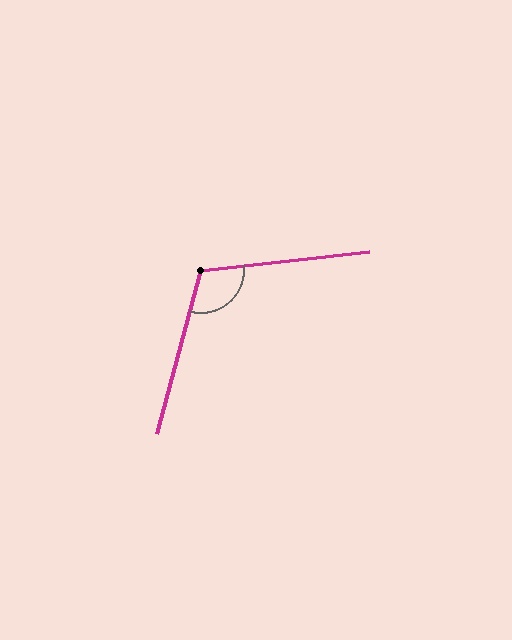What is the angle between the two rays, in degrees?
Approximately 112 degrees.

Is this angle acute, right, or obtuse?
It is obtuse.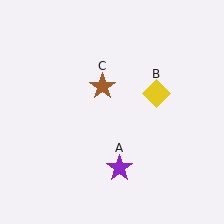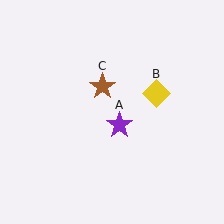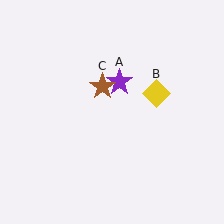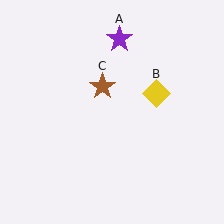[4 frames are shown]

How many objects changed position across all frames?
1 object changed position: purple star (object A).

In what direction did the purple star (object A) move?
The purple star (object A) moved up.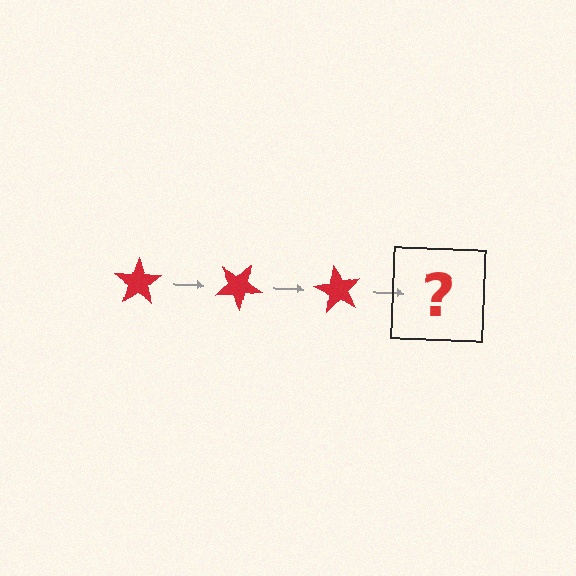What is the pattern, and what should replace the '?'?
The pattern is that the star rotates 30 degrees each step. The '?' should be a red star rotated 90 degrees.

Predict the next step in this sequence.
The next step is a red star rotated 90 degrees.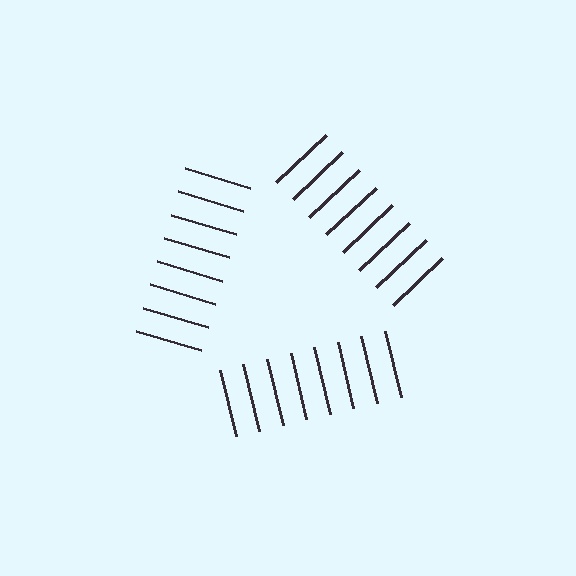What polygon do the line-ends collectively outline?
An illusory triangle — the line segments terminate on its edges but no continuous stroke is drawn.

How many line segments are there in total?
24 — 8 along each of the 3 edges.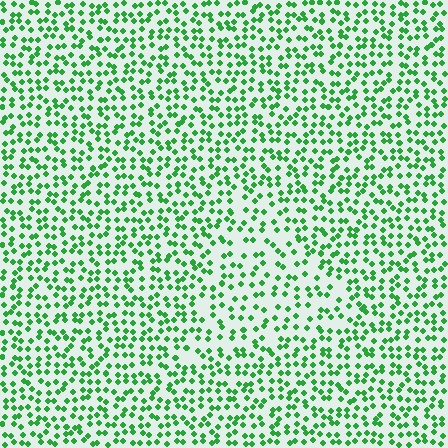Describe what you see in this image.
The image contains small green elements arranged at two different densities. A triangle-shaped region is visible where the elements are less densely packed than the surrounding area.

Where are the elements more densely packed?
The elements are more densely packed outside the triangle boundary.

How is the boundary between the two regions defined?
The boundary is defined by a change in element density (approximately 1.6x ratio). All elements are the same color, size, and shape.